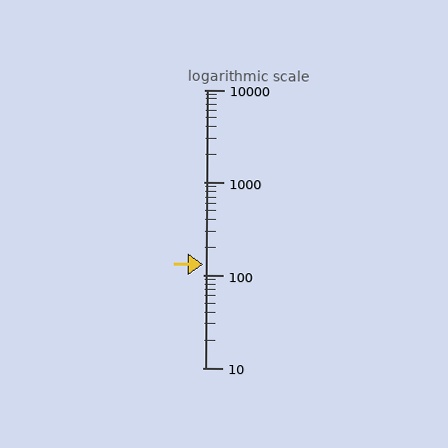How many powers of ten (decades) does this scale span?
The scale spans 3 decades, from 10 to 10000.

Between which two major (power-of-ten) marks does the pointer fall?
The pointer is between 100 and 1000.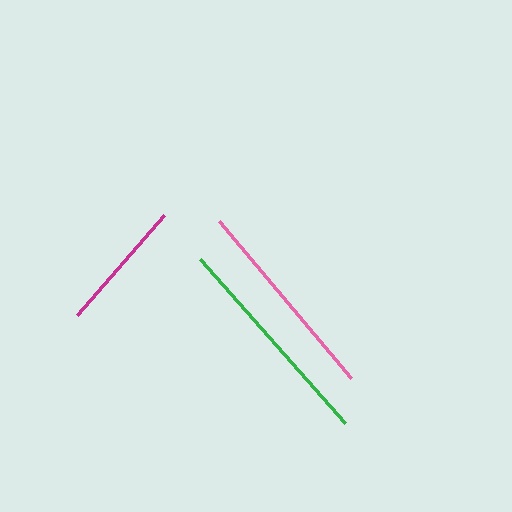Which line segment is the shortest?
The magenta line is the shortest at approximately 133 pixels.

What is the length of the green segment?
The green segment is approximately 219 pixels long.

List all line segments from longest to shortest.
From longest to shortest: green, pink, magenta.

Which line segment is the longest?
The green line is the longest at approximately 219 pixels.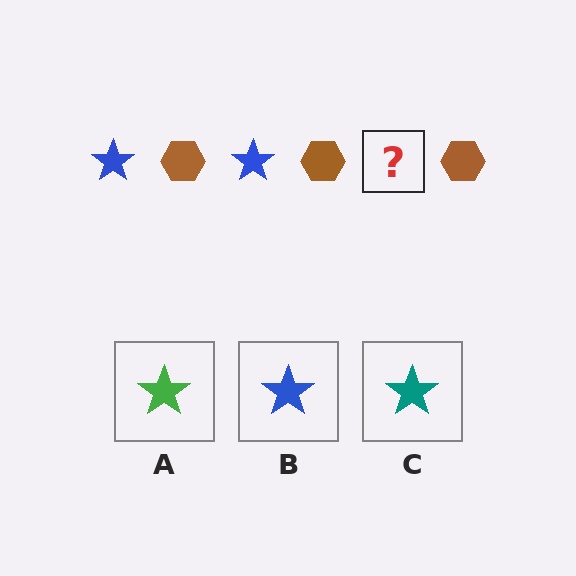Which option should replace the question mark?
Option B.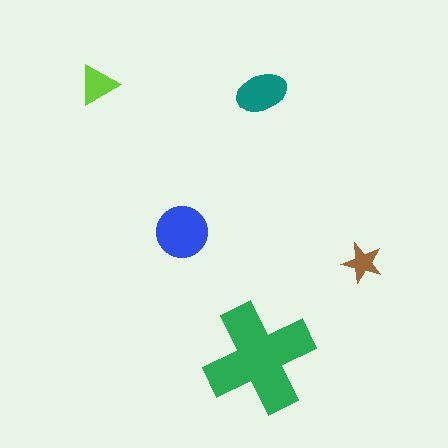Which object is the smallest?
The brown star.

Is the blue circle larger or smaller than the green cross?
Smaller.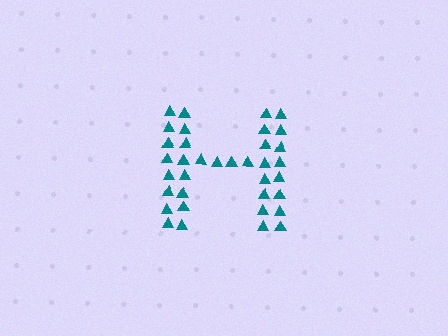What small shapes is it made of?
It is made of small triangles.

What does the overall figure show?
The overall figure shows the letter H.